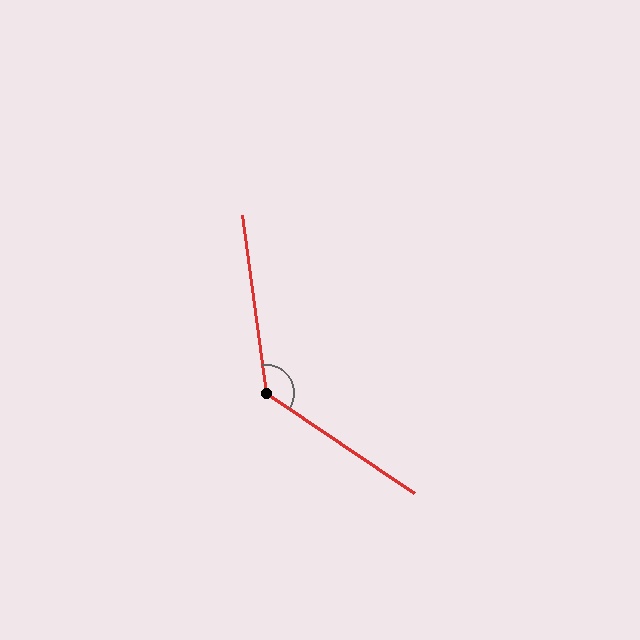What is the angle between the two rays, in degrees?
Approximately 132 degrees.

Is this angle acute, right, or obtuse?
It is obtuse.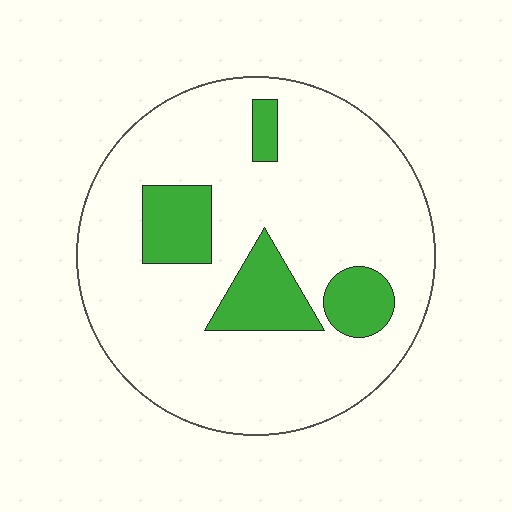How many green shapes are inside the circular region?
4.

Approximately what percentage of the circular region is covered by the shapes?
Approximately 15%.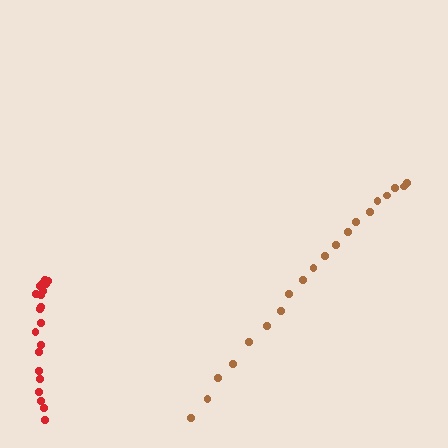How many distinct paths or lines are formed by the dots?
There are 2 distinct paths.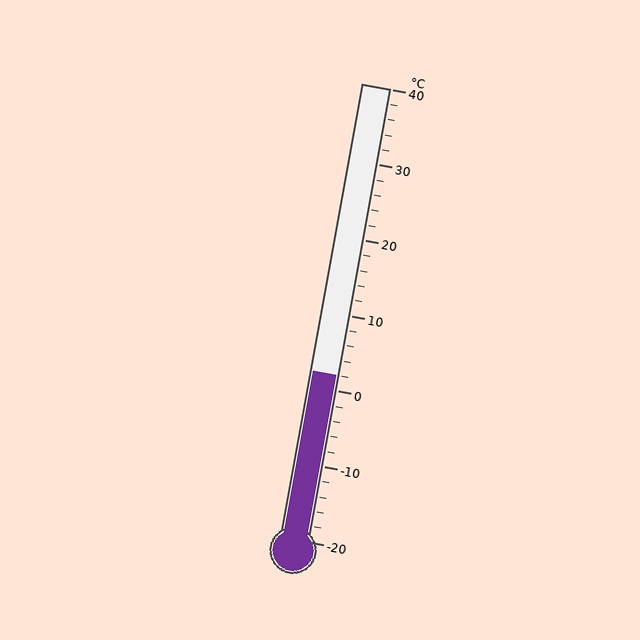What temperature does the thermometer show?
The thermometer shows approximately 2°C.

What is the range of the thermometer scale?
The thermometer scale ranges from -20°C to 40°C.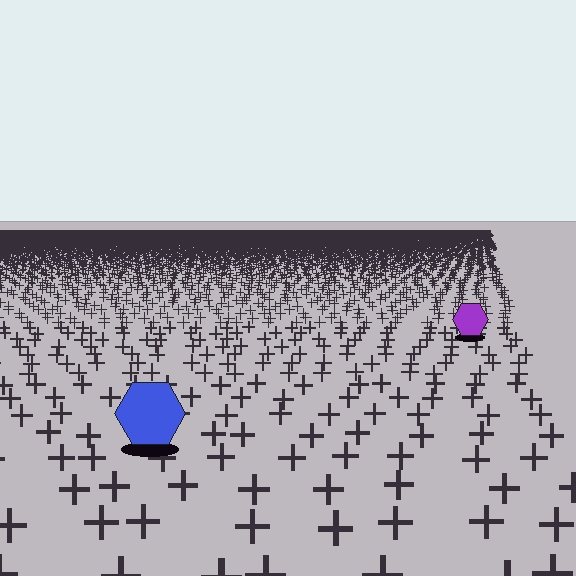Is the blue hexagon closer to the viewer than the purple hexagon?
Yes. The blue hexagon is closer — you can tell from the texture gradient: the ground texture is coarser near it.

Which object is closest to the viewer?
The blue hexagon is closest. The texture marks near it are larger and more spread out.